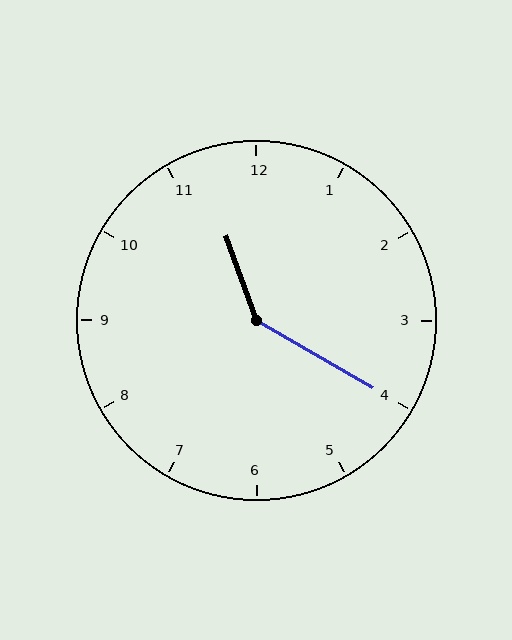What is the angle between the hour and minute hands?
Approximately 140 degrees.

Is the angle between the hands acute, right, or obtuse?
It is obtuse.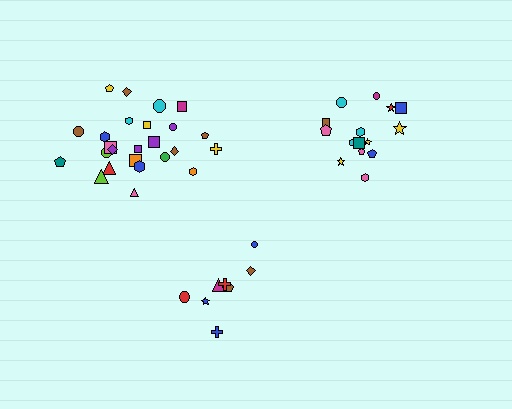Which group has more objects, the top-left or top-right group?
The top-left group.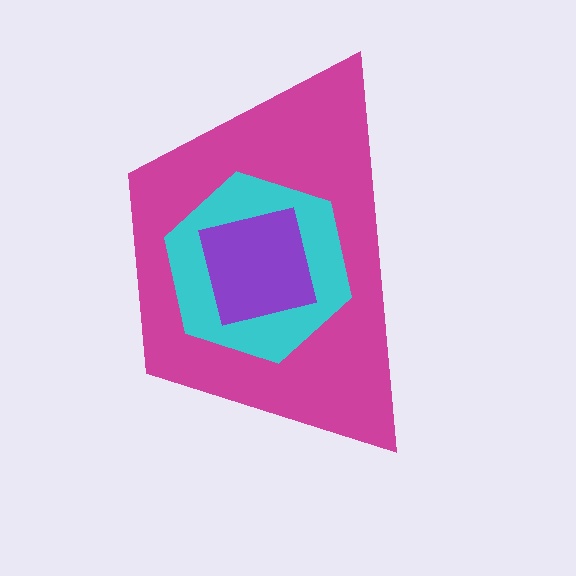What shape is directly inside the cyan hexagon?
The purple square.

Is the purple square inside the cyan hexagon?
Yes.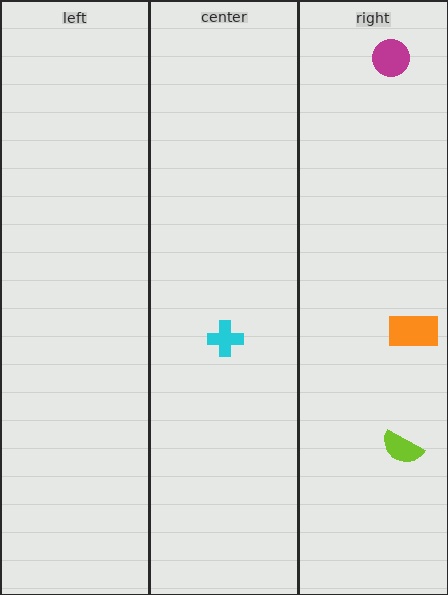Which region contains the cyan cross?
The center region.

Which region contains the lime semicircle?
The right region.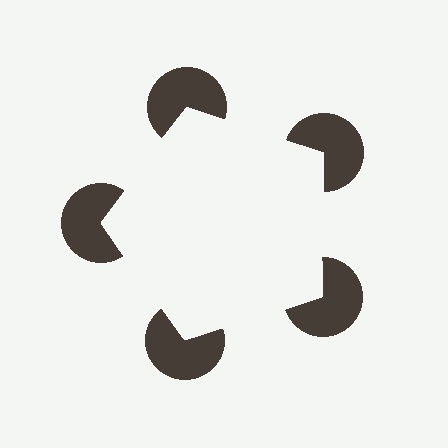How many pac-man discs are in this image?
There are 5 — one at each vertex of the illusory pentagon.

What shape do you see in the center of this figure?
An illusory pentagon — its edges are inferred from the aligned wedge cuts in the pac-man discs, not physically drawn.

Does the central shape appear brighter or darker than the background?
It typically appears slightly brighter than the background, even though no actual brightness change is drawn.